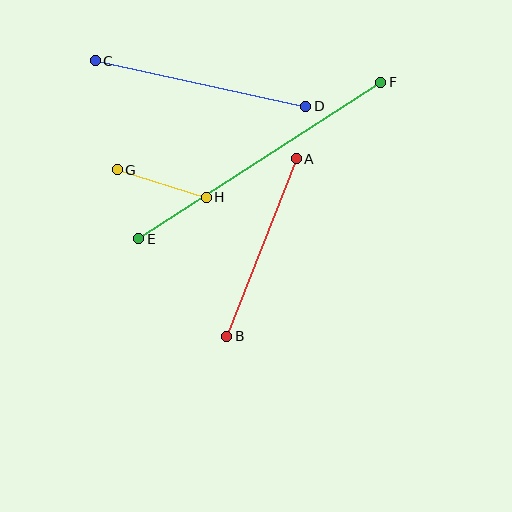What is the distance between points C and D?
The distance is approximately 216 pixels.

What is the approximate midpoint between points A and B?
The midpoint is at approximately (261, 248) pixels.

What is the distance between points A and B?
The distance is approximately 191 pixels.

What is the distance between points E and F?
The distance is approximately 288 pixels.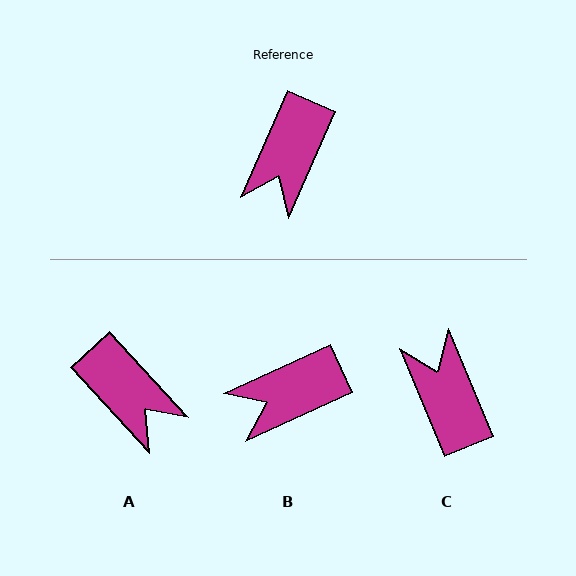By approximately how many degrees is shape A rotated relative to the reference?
Approximately 66 degrees counter-clockwise.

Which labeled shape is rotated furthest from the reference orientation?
C, about 134 degrees away.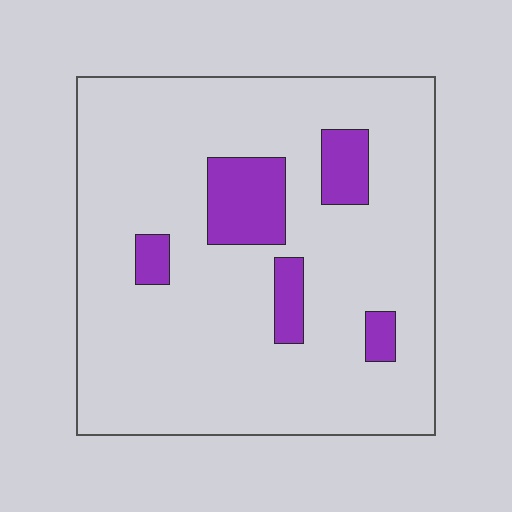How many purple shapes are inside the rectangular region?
5.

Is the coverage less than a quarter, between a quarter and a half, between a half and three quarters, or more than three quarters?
Less than a quarter.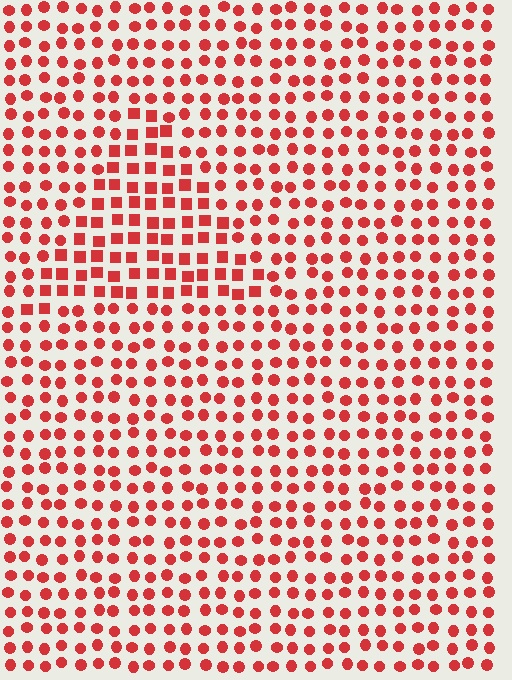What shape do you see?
I see a triangle.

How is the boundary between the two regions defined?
The boundary is defined by a change in element shape: squares inside vs. circles outside. All elements share the same color and spacing.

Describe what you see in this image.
The image is filled with small red elements arranged in a uniform grid. A triangle-shaped region contains squares, while the surrounding area contains circles. The boundary is defined purely by the change in element shape.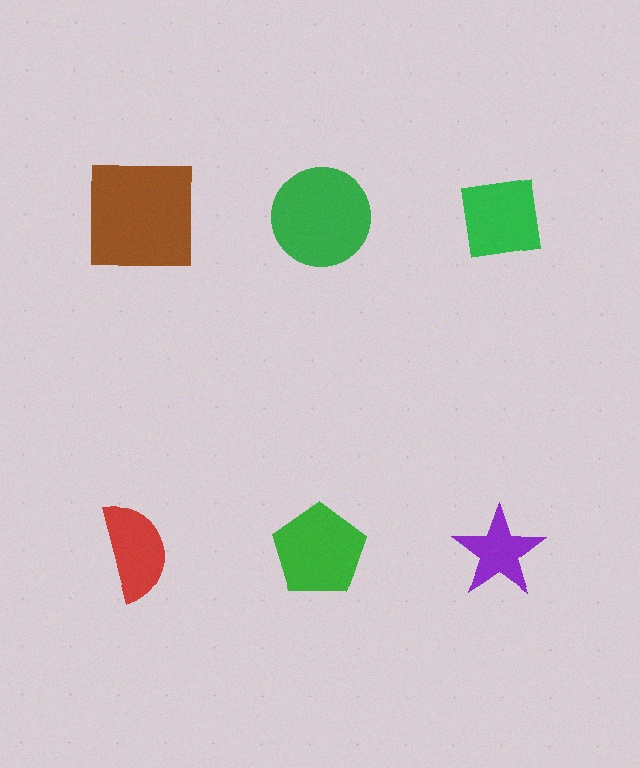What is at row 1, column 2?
A green circle.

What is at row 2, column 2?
A green pentagon.